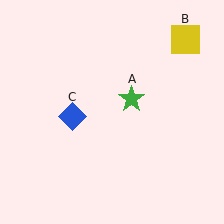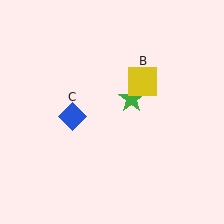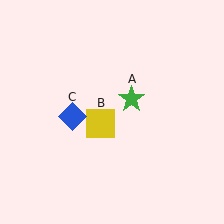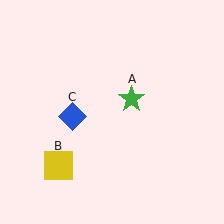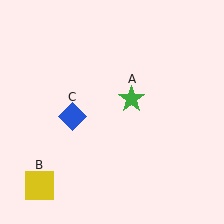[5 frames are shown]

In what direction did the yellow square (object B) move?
The yellow square (object B) moved down and to the left.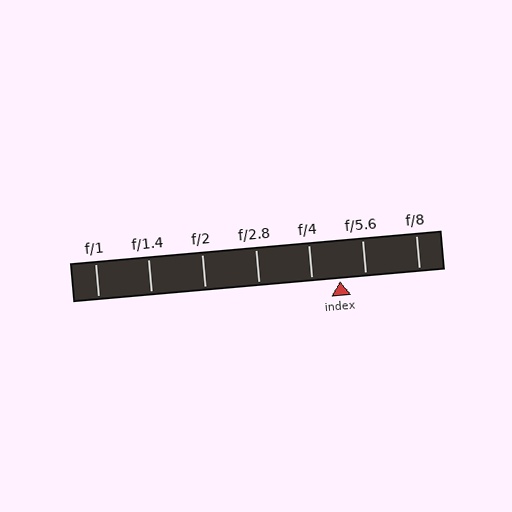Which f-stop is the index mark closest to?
The index mark is closest to f/5.6.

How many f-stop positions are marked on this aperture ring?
There are 7 f-stop positions marked.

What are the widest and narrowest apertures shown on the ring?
The widest aperture shown is f/1 and the narrowest is f/8.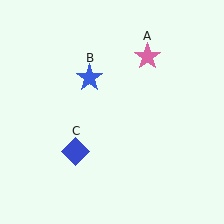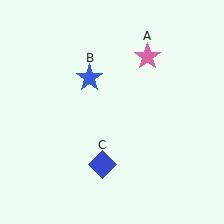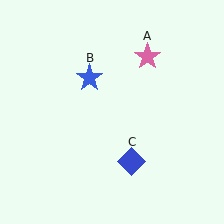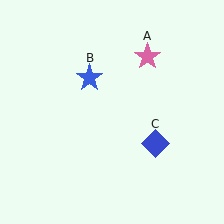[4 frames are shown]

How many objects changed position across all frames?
1 object changed position: blue diamond (object C).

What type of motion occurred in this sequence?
The blue diamond (object C) rotated counterclockwise around the center of the scene.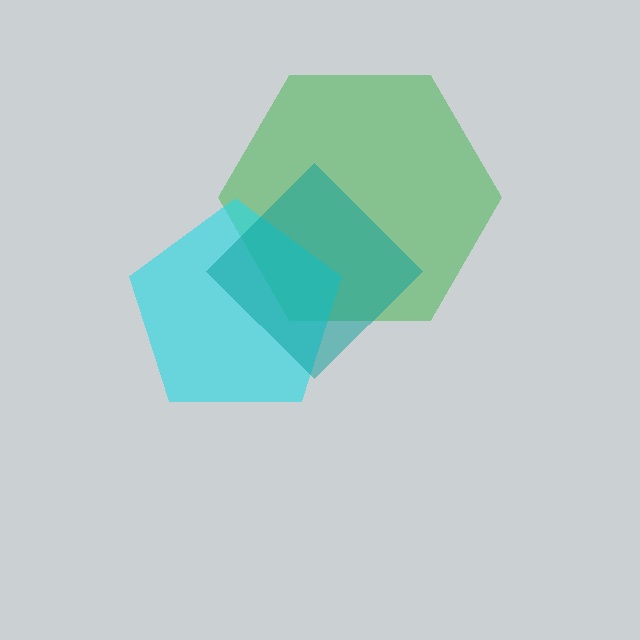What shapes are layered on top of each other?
The layered shapes are: a green hexagon, a cyan pentagon, a teal diamond.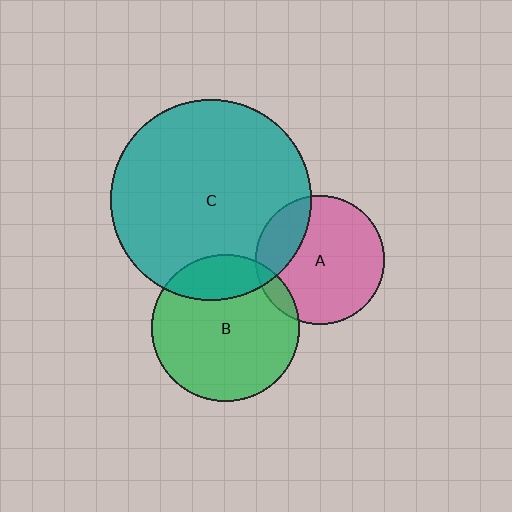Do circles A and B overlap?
Yes.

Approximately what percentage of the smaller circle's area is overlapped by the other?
Approximately 10%.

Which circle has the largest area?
Circle C (teal).